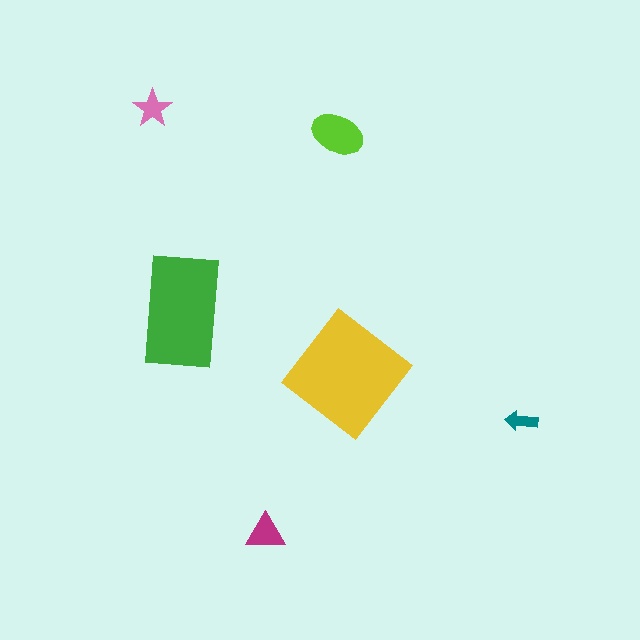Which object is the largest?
The yellow diamond.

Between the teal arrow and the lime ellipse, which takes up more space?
The lime ellipse.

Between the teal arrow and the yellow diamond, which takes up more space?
The yellow diamond.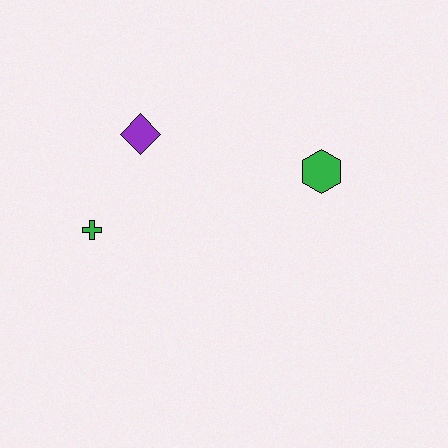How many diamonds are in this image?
There is 1 diamond.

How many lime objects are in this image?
There are no lime objects.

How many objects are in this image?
There are 3 objects.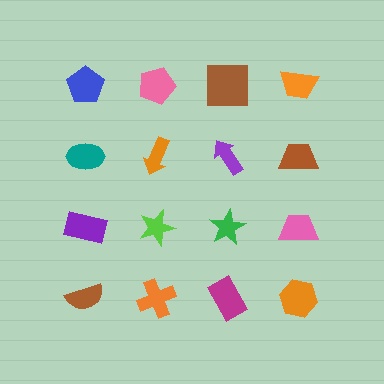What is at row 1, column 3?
A brown square.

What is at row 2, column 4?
A brown trapezoid.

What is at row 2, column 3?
A purple arrow.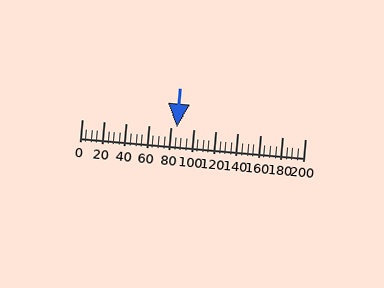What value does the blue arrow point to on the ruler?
The blue arrow points to approximately 85.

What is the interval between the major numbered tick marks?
The major tick marks are spaced 20 units apart.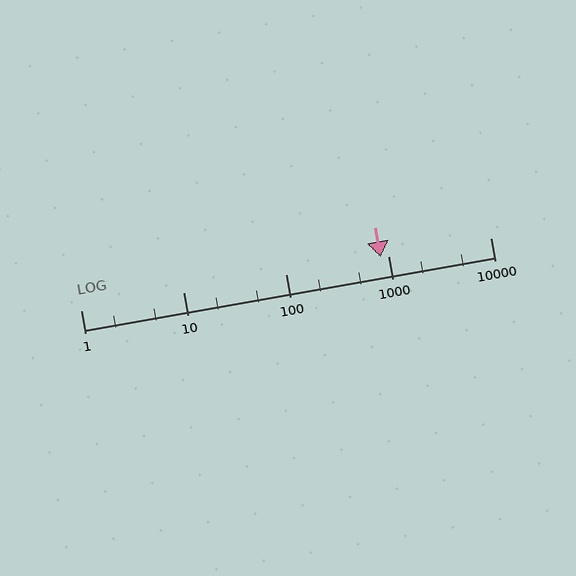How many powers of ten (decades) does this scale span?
The scale spans 4 decades, from 1 to 10000.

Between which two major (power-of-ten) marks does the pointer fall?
The pointer is between 100 and 1000.